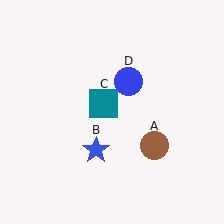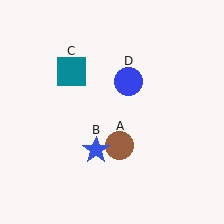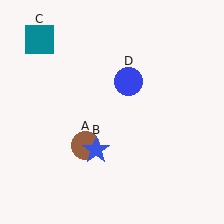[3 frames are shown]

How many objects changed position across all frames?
2 objects changed position: brown circle (object A), teal square (object C).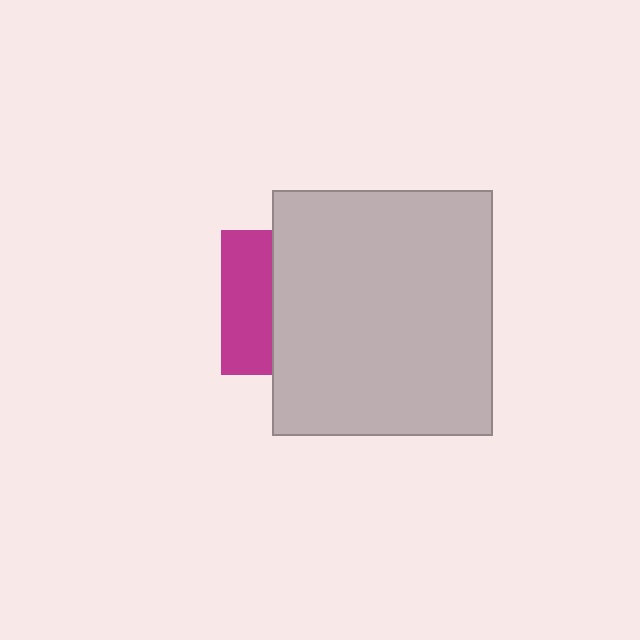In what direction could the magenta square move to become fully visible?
The magenta square could move left. That would shift it out from behind the light gray rectangle entirely.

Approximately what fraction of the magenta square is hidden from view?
Roughly 65% of the magenta square is hidden behind the light gray rectangle.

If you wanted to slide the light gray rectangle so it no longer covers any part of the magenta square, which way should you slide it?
Slide it right — that is the most direct way to separate the two shapes.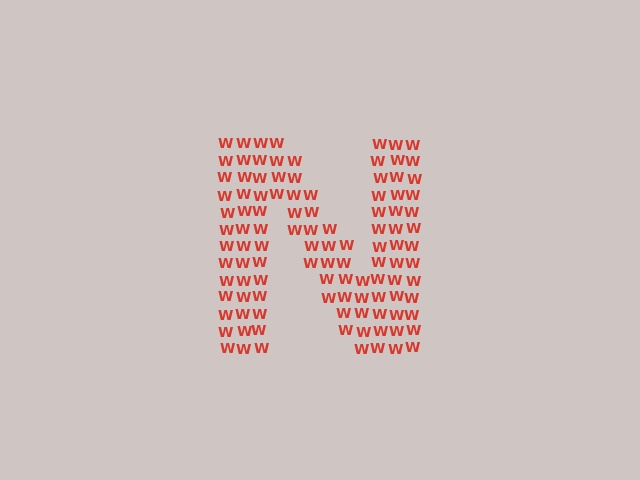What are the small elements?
The small elements are letter W's.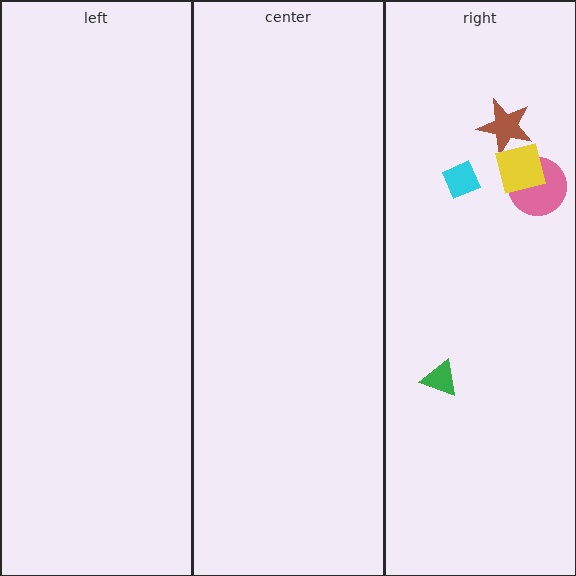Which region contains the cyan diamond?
The right region.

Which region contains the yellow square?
The right region.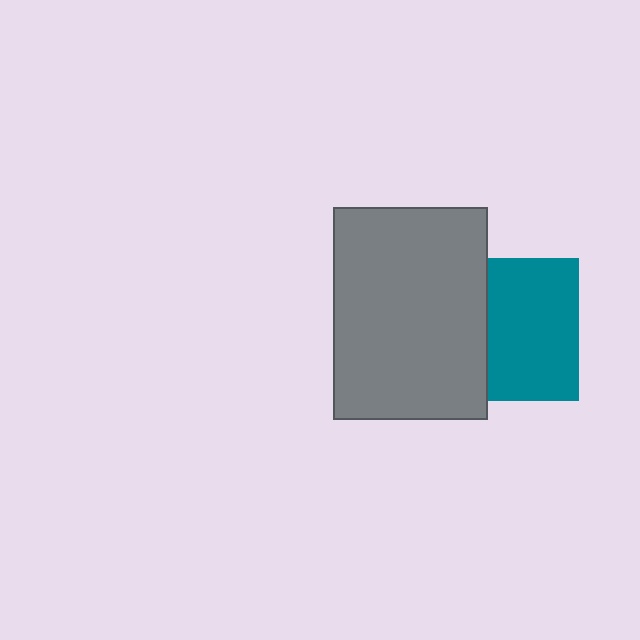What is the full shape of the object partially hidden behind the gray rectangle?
The partially hidden object is a teal square.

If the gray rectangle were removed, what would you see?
You would see the complete teal square.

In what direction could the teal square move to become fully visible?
The teal square could move right. That would shift it out from behind the gray rectangle entirely.